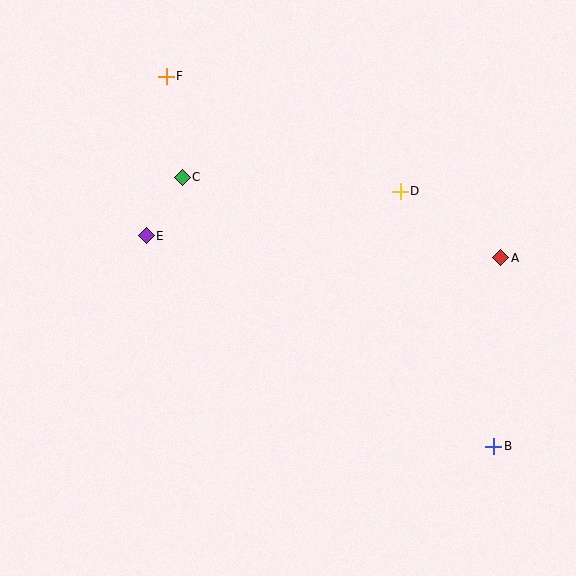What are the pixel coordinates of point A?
Point A is at (501, 258).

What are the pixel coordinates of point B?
Point B is at (494, 446).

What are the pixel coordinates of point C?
Point C is at (182, 177).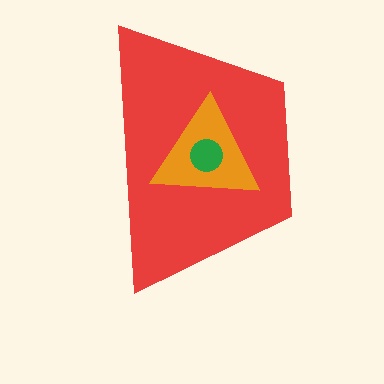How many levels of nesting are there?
3.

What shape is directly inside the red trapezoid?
The orange triangle.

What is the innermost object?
The green circle.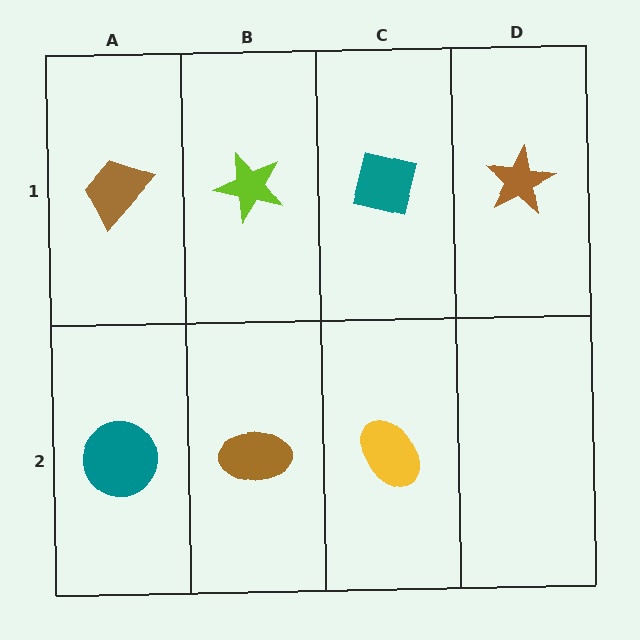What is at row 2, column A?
A teal circle.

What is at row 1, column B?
A lime star.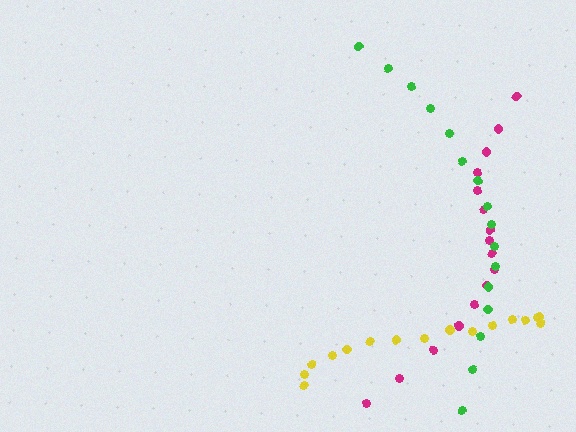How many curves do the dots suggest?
There are 3 distinct paths.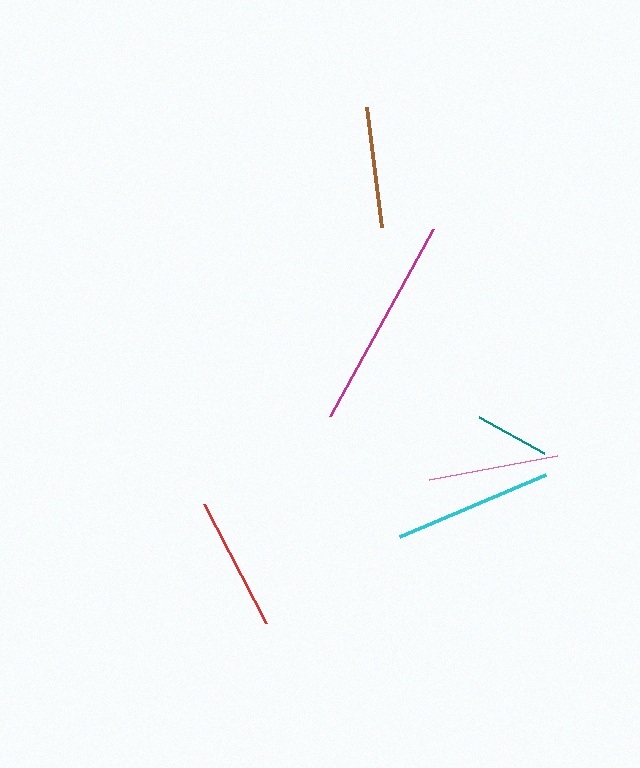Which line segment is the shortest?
The teal line is the shortest at approximately 74 pixels.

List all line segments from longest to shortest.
From longest to shortest: magenta, cyan, red, pink, brown, teal.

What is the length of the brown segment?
The brown segment is approximately 121 pixels long.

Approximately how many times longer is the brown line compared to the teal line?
The brown line is approximately 1.6 times the length of the teal line.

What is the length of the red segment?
The red segment is approximately 134 pixels long.